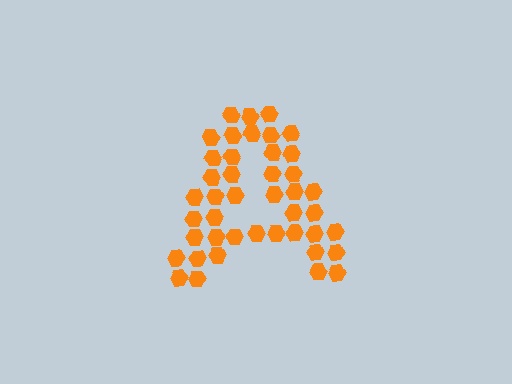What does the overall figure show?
The overall figure shows the letter A.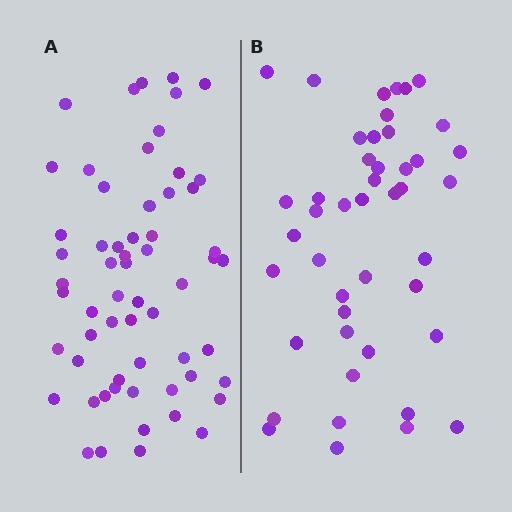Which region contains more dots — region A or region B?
Region A (the left region) has more dots.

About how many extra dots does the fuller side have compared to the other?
Region A has approximately 15 more dots than region B.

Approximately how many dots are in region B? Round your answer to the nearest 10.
About 40 dots. (The exact count is 45, which rounds to 40.)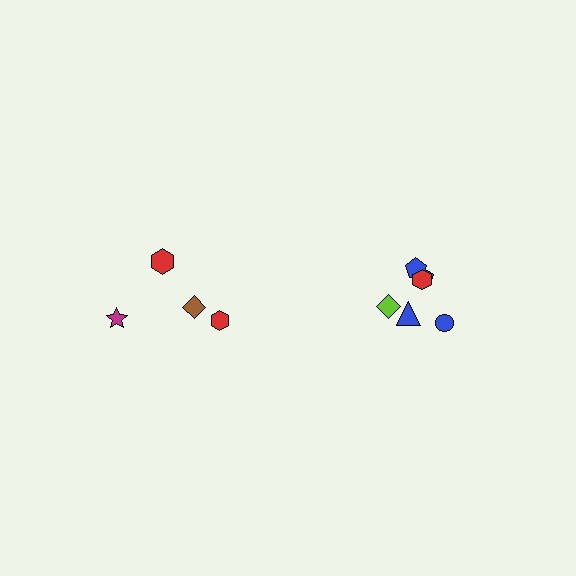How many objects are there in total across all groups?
There are 10 objects.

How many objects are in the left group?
There are 4 objects.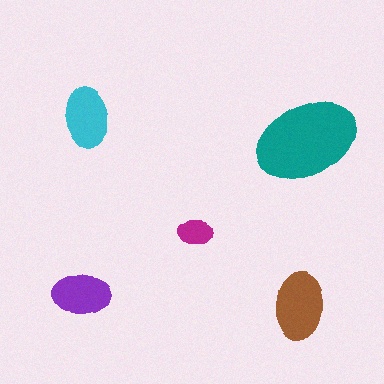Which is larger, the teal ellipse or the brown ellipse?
The teal one.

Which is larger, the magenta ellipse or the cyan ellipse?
The cyan one.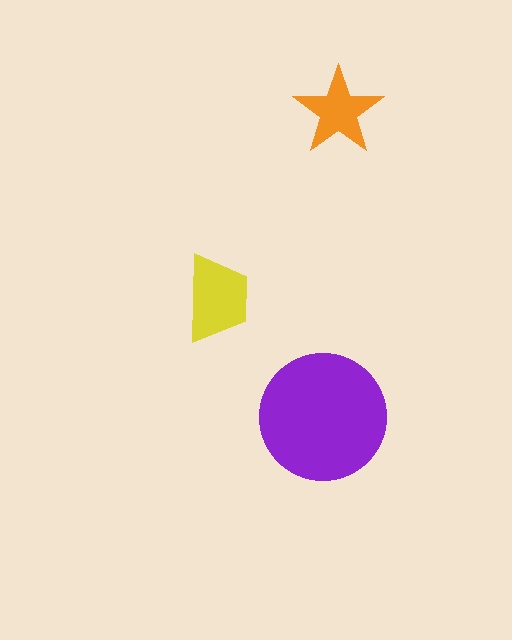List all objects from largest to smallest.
The purple circle, the yellow trapezoid, the orange star.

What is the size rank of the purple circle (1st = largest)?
1st.